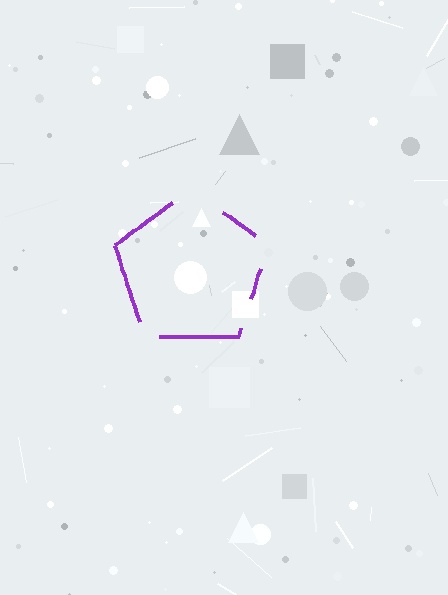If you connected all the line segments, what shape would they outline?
They would outline a pentagon.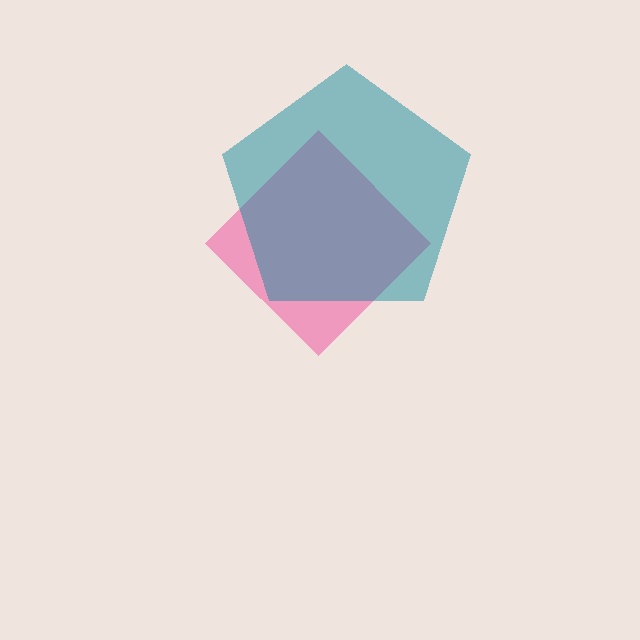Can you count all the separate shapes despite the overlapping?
Yes, there are 2 separate shapes.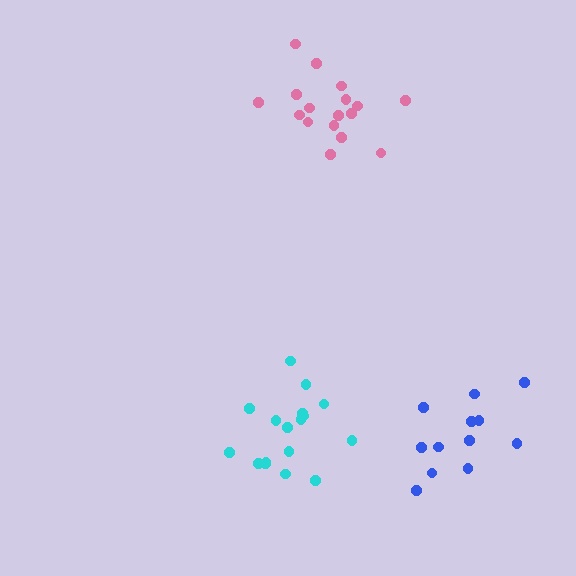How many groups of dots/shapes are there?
There are 3 groups.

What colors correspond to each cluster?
The clusters are colored: pink, blue, cyan.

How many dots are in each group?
Group 1: 17 dots, Group 2: 12 dots, Group 3: 17 dots (46 total).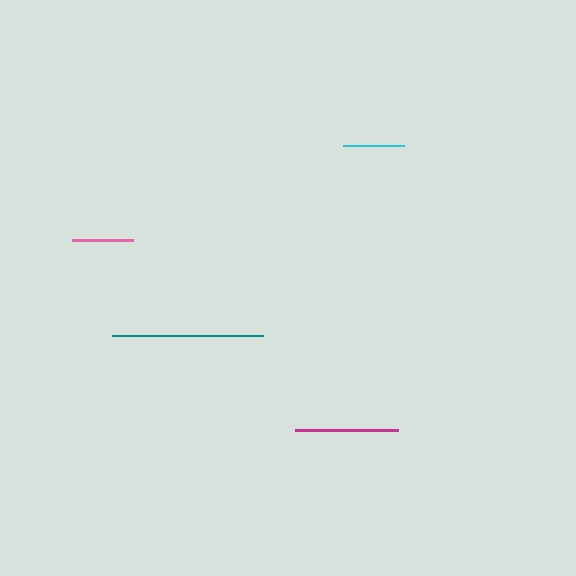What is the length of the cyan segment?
The cyan segment is approximately 61 pixels long.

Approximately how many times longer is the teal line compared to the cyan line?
The teal line is approximately 2.5 times the length of the cyan line.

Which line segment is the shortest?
The pink line is the shortest at approximately 60 pixels.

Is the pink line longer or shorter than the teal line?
The teal line is longer than the pink line.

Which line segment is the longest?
The teal line is the longest at approximately 150 pixels.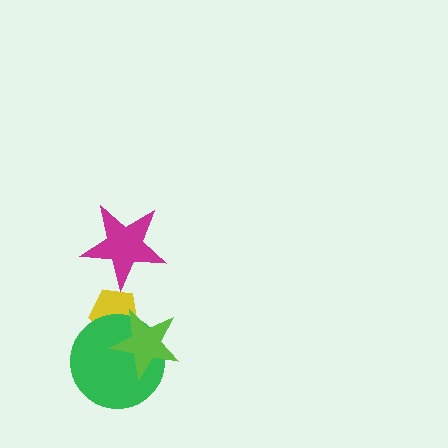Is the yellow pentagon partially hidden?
Yes, it is partially covered by another shape.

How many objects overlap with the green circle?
2 objects overlap with the green circle.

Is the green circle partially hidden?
Yes, it is partially covered by another shape.